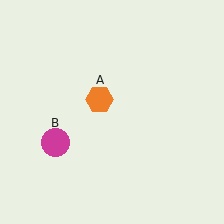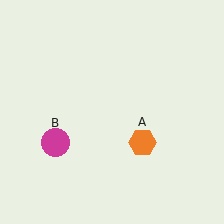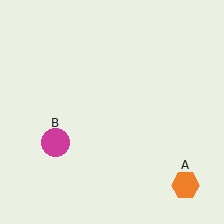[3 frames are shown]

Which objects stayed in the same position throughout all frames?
Magenta circle (object B) remained stationary.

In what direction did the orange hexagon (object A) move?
The orange hexagon (object A) moved down and to the right.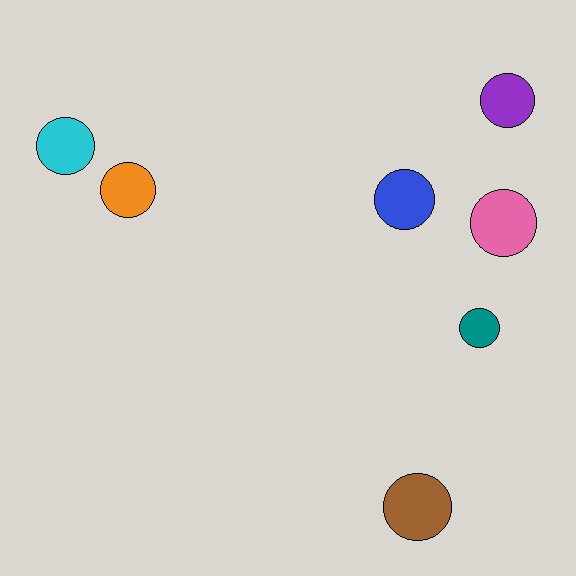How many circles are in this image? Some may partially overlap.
There are 7 circles.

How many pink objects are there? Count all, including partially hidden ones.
There is 1 pink object.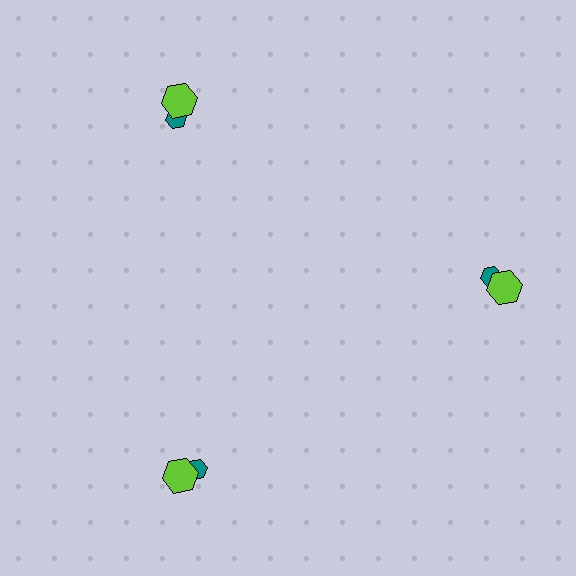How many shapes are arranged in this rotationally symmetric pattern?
There are 6 shapes, arranged in 3 groups of 2.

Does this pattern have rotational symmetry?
Yes, this pattern has 3-fold rotational symmetry. It looks the same after rotating 120 degrees around the center.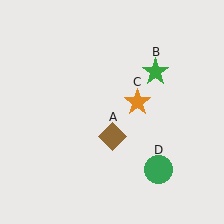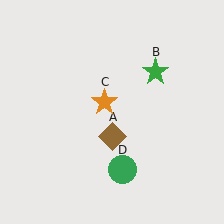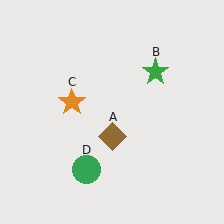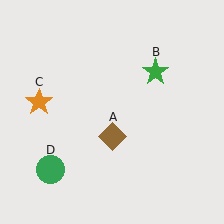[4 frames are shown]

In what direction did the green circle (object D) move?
The green circle (object D) moved left.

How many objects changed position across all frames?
2 objects changed position: orange star (object C), green circle (object D).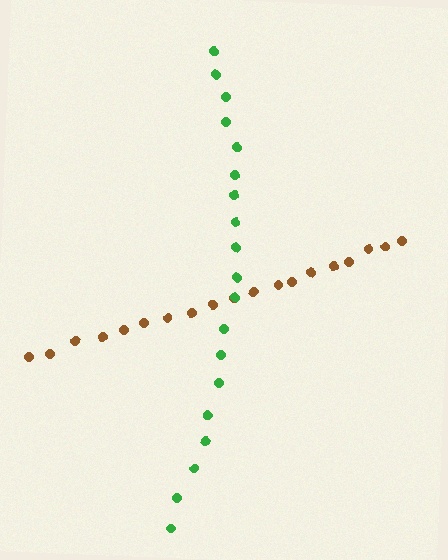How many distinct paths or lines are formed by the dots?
There are 2 distinct paths.